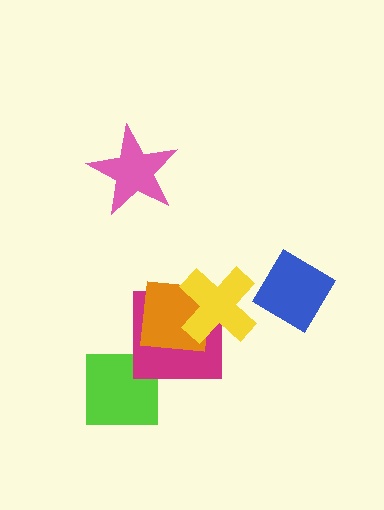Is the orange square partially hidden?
Yes, it is partially covered by another shape.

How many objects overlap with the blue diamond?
0 objects overlap with the blue diamond.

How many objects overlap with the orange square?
2 objects overlap with the orange square.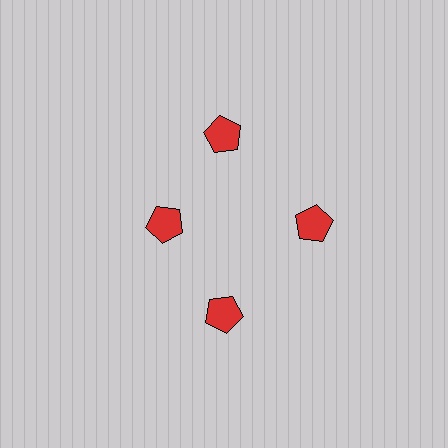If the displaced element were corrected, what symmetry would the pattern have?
It would have 4-fold rotational symmetry — the pattern would map onto itself every 90 degrees.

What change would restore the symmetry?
The symmetry would be restored by moving it outward, back onto the ring so that all 4 pentagons sit at equal angles and equal distance from the center.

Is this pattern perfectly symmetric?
No. The 4 red pentagons are arranged in a ring, but one element near the 9 o'clock position is pulled inward toward the center, breaking the 4-fold rotational symmetry.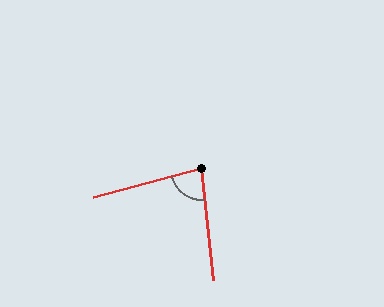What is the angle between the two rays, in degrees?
Approximately 81 degrees.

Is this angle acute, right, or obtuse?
It is acute.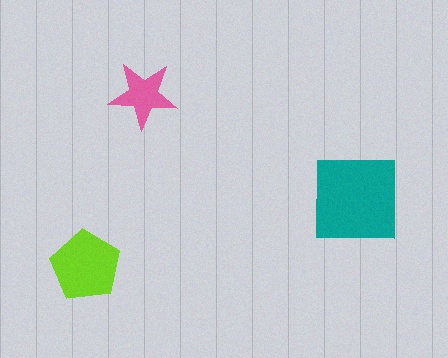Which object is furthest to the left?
The lime pentagon is leftmost.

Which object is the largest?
The teal square.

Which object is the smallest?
The pink star.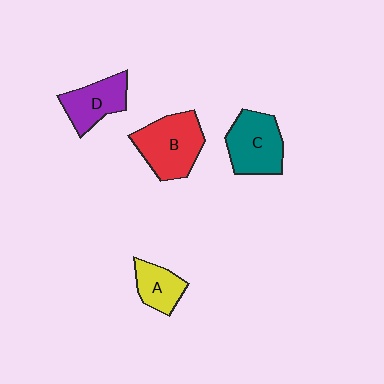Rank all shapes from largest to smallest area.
From largest to smallest: B (red), C (teal), D (purple), A (yellow).